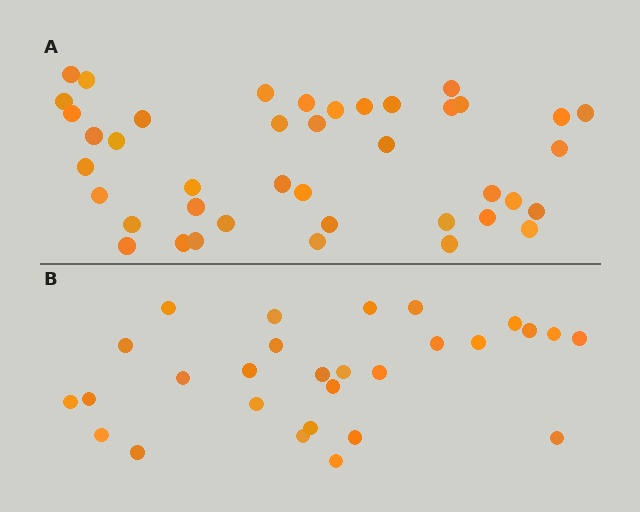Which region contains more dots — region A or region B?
Region A (the top region) has more dots.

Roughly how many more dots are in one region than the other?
Region A has approximately 15 more dots than region B.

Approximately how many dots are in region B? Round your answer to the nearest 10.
About 30 dots. (The exact count is 28, which rounds to 30.)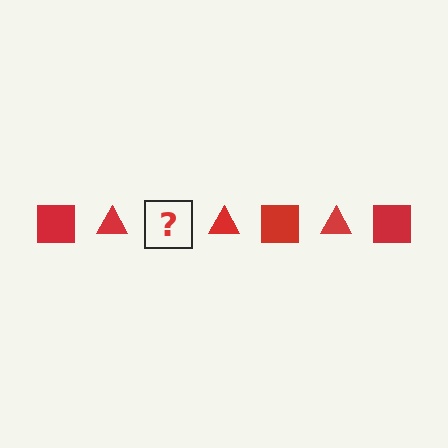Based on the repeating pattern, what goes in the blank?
The blank should be a red square.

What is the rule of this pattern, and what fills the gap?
The rule is that the pattern cycles through square, triangle shapes in red. The gap should be filled with a red square.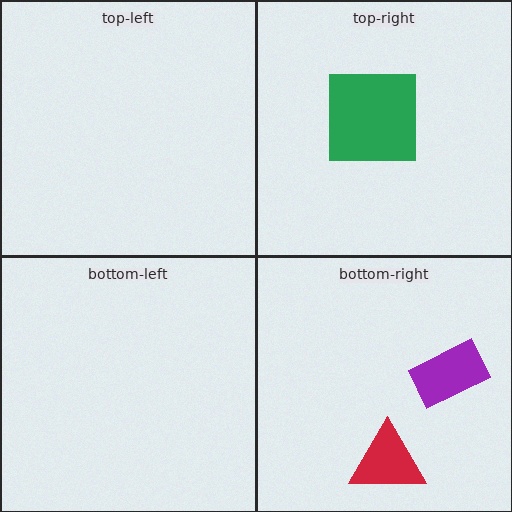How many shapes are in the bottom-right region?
2.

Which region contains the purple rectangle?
The bottom-right region.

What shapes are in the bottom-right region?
The purple rectangle, the red triangle.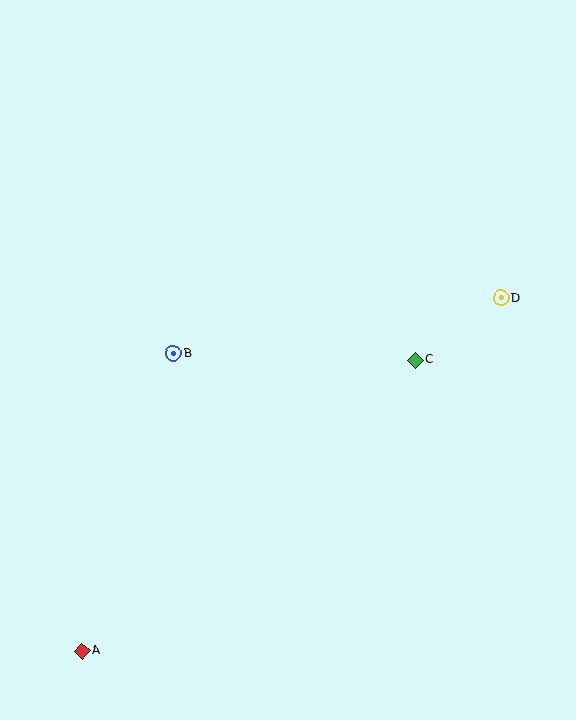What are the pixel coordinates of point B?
Point B is at (174, 353).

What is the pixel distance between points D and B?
The distance between D and B is 332 pixels.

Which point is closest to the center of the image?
Point B at (174, 353) is closest to the center.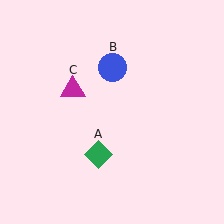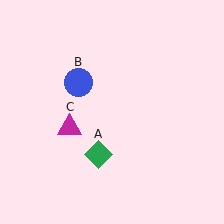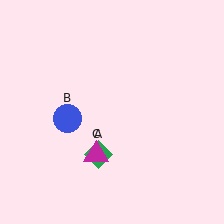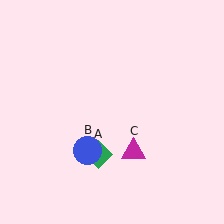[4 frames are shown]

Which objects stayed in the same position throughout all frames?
Green diamond (object A) remained stationary.